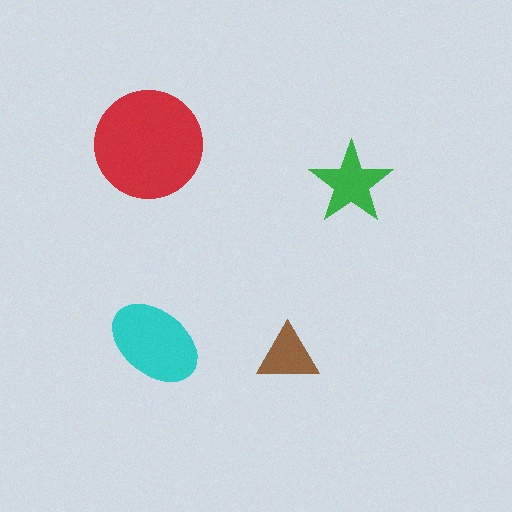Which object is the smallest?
The brown triangle.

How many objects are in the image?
There are 4 objects in the image.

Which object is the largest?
The red circle.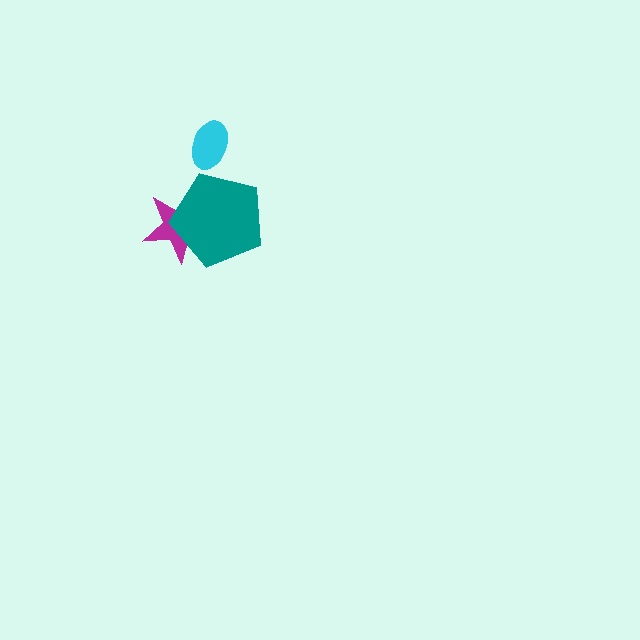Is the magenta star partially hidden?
Yes, it is partially covered by another shape.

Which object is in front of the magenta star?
The teal pentagon is in front of the magenta star.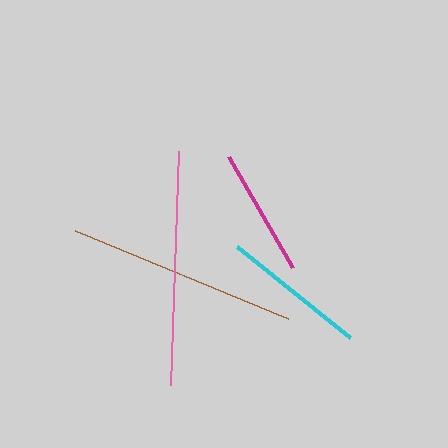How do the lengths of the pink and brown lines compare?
The pink and brown lines are approximately the same length.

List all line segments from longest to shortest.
From longest to shortest: pink, brown, cyan, magenta.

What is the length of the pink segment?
The pink segment is approximately 235 pixels long.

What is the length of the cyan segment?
The cyan segment is approximately 145 pixels long.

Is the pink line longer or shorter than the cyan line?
The pink line is longer than the cyan line.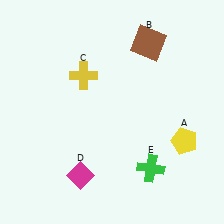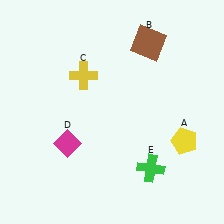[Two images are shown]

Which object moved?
The magenta diamond (D) moved up.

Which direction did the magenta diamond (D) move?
The magenta diamond (D) moved up.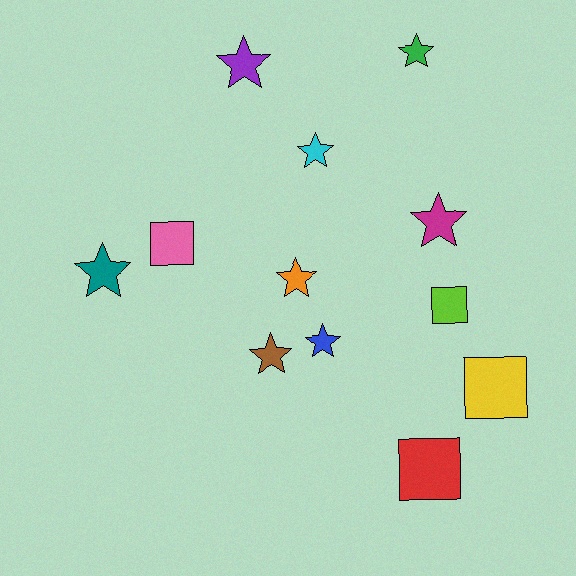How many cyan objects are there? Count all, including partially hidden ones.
There is 1 cyan object.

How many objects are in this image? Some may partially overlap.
There are 12 objects.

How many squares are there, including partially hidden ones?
There are 4 squares.